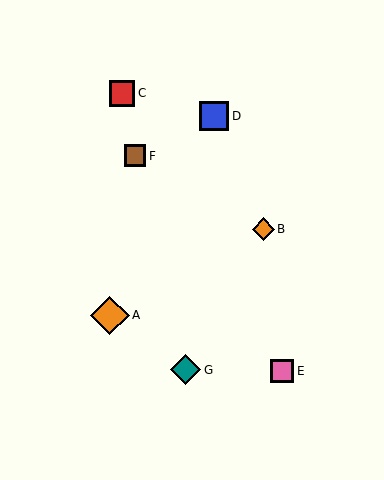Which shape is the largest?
The orange diamond (labeled A) is the largest.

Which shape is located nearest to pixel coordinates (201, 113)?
The blue square (labeled D) at (214, 116) is nearest to that location.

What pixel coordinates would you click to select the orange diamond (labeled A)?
Click at (110, 315) to select the orange diamond A.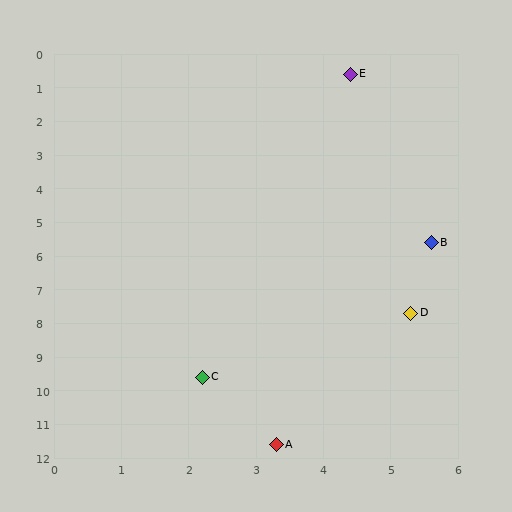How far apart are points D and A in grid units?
Points D and A are about 4.4 grid units apart.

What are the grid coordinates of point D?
Point D is at approximately (5.3, 7.7).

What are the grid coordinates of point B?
Point B is at approximately (5.6, 5.6).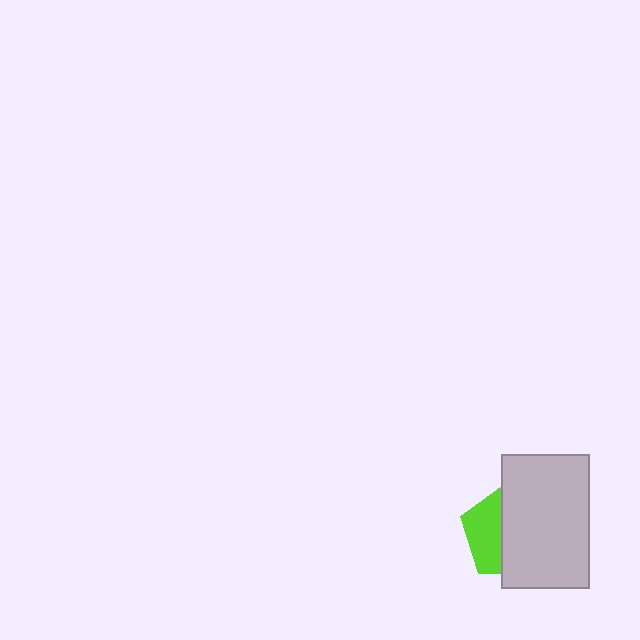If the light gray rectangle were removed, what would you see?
You would see the complete lime pentagon.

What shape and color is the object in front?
The object in front is a light gray rectangle.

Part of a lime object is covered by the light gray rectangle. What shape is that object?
It is a pentagon.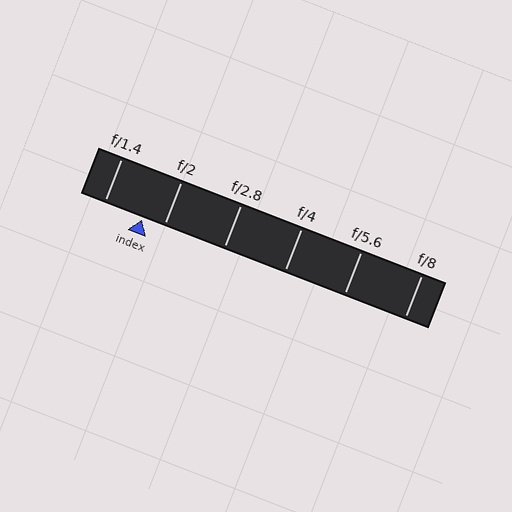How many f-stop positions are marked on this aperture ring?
There are 6 f-stop positions marked.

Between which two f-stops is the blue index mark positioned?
The index mark is between f/1.4 and f/2.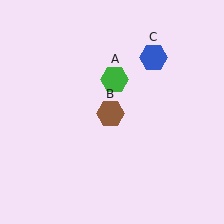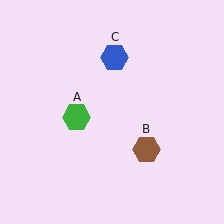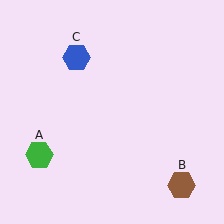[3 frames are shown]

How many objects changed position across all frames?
3 objects changed position: green hexagon (object A), brown hexagon (object B), blue hexagon (object C).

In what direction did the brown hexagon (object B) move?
The brown hexagon (object B) moved down and to the right.